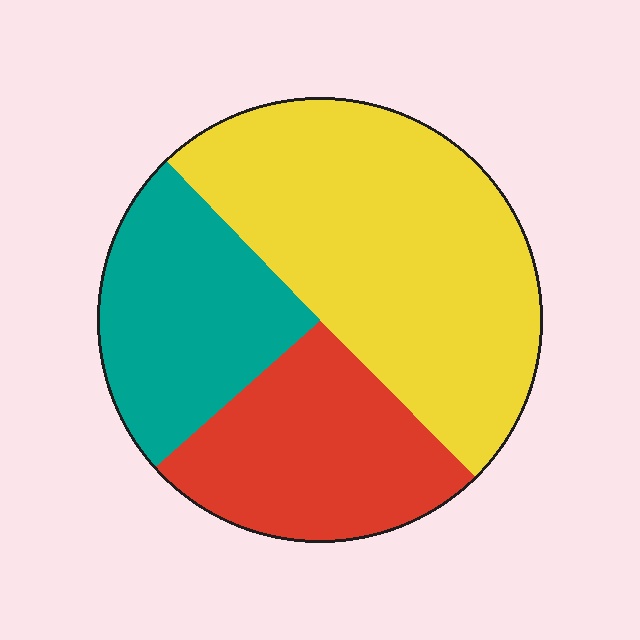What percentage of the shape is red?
Red takes up about one quarter (1/4) of the shape.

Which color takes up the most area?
Yellow, at roughly 50%.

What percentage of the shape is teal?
Teal takes up about one quarter (1/4) of the shape.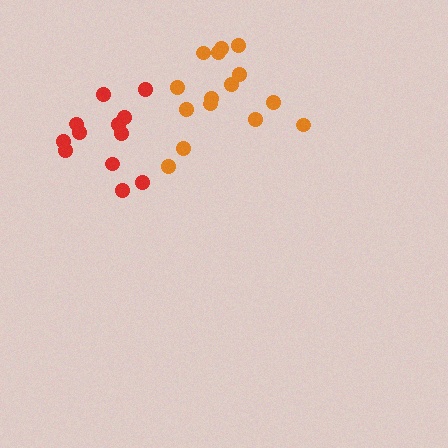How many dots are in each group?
Group 1: 12 dots, Group 2: 15 dots (27 total).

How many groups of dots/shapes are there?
There are 2 groups.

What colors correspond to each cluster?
The clusters are colored: red, orange.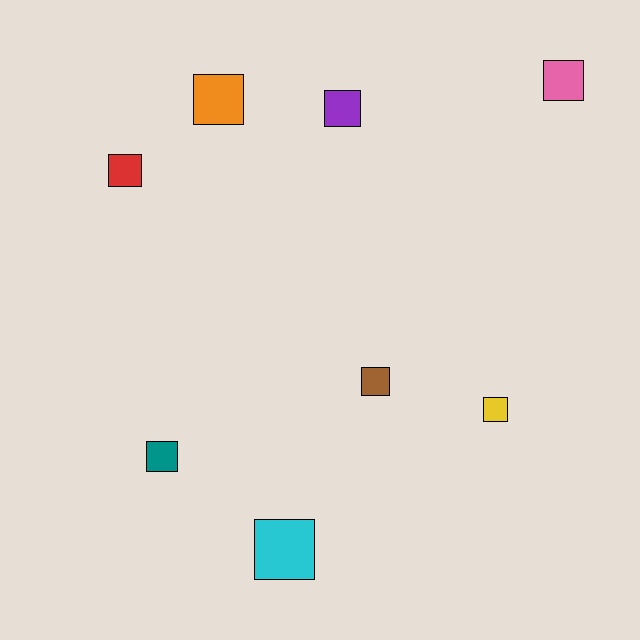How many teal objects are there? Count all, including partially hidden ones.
There is 1 teal object.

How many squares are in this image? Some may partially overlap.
There are 8 squares.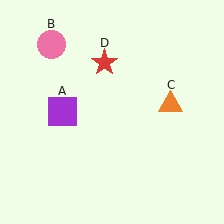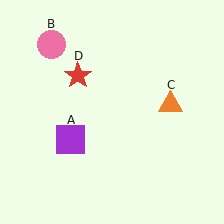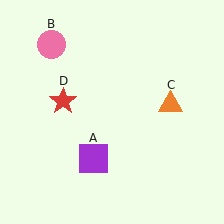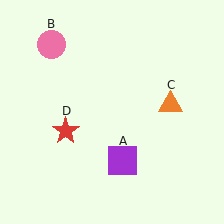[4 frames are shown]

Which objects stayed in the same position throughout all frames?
Pink circle (object B) and orange triangle (object C) remained stationary.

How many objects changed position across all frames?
2 objects changed position: purple square (object A), red star (object D).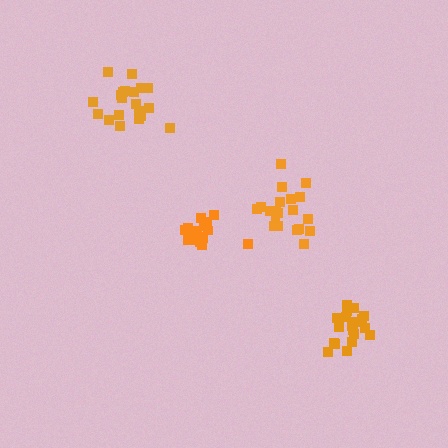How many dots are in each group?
Group 1: 20 dots, Group 2: 20 dots, Group 3: 18 dots, Group 4: 20 dots (78 total).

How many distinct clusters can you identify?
There are 4 distinct clusters.